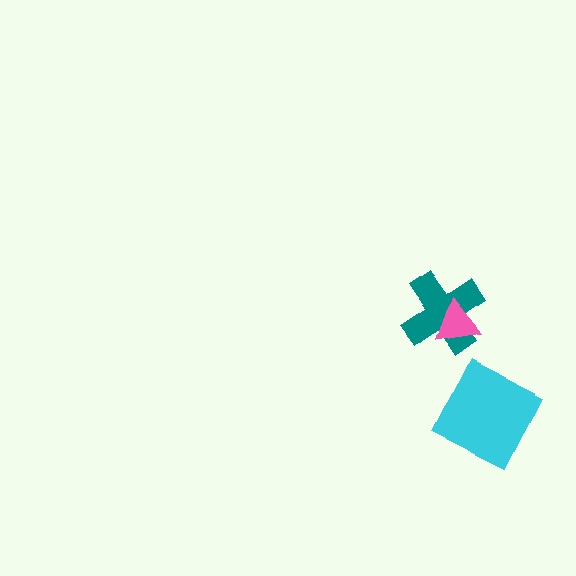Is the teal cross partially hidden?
Yes, it is partially covered by another shape.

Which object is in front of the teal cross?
The pink triangle is in front of the teal cross.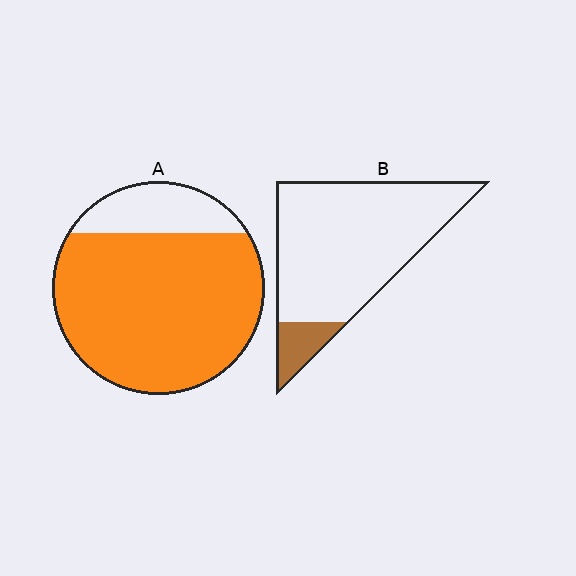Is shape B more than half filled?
No.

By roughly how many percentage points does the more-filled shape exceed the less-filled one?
By roughly 70 percentage points (A over B).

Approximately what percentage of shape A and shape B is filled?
A is approximately 80% and B is approximately 10%.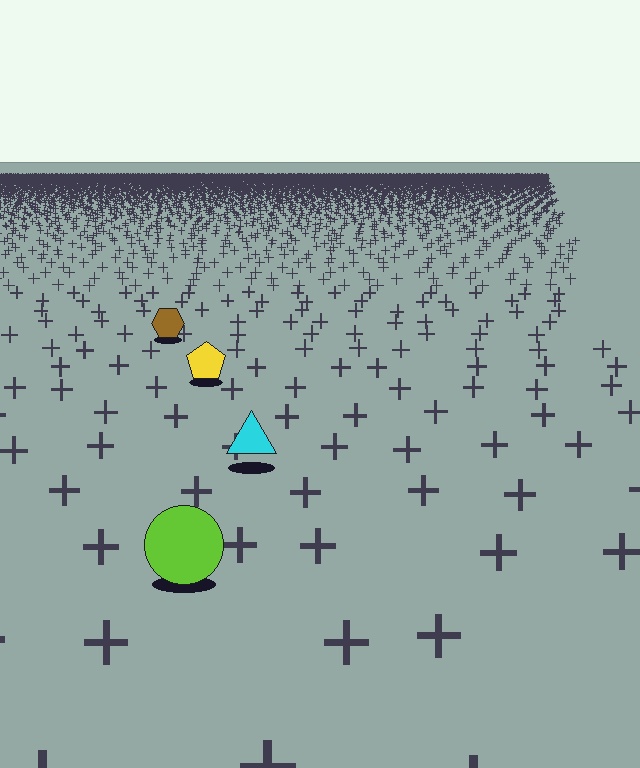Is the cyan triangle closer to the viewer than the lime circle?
No. The lime circle is closer — you can tell from the texture gradient: the ground texture is coarser near it.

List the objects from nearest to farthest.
From nearest to farthest: the lime circle, the cyan triangle, the yellow pentagon, the brown hexagon.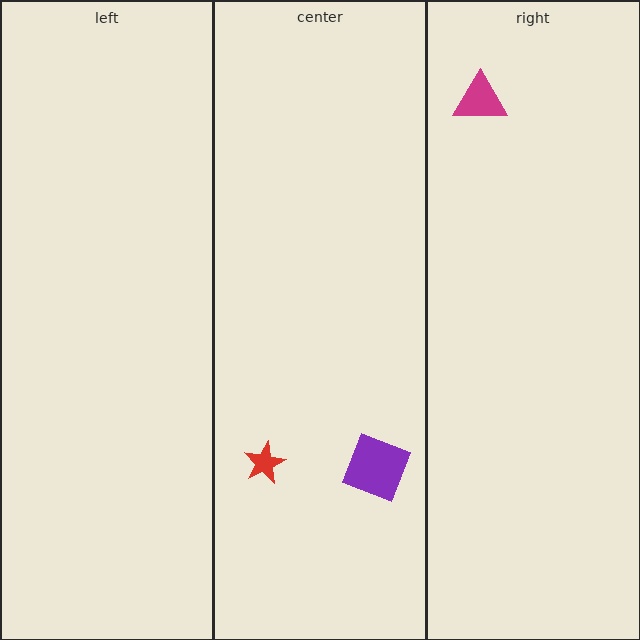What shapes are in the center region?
The purple diamond, the red star.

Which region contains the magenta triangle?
The right region.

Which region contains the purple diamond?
The center region.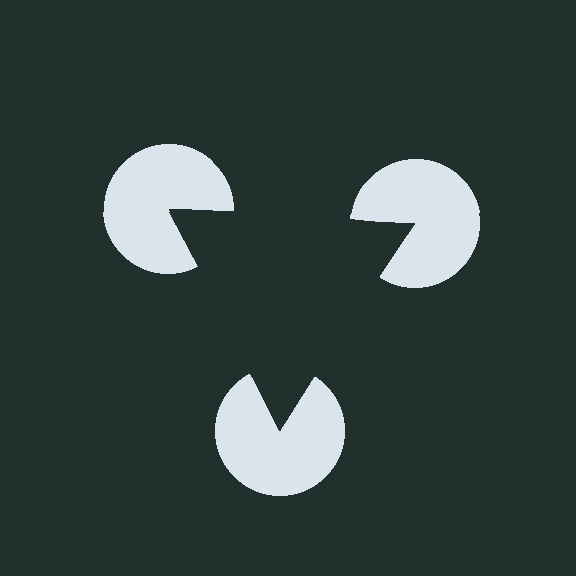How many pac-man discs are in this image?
There are 3 — one at each vertex of the illusory triangle.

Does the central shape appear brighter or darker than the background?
It typically appears slightly darker than the background, even though no actual brightness change is drawn.